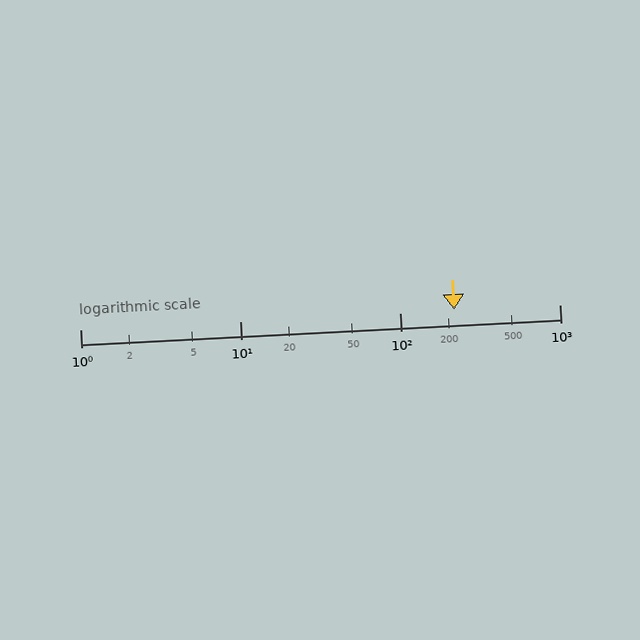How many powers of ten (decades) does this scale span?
The scale spans 3 decades, from 1 to 1000.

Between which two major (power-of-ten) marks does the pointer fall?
The pointer is between 100 and 1000.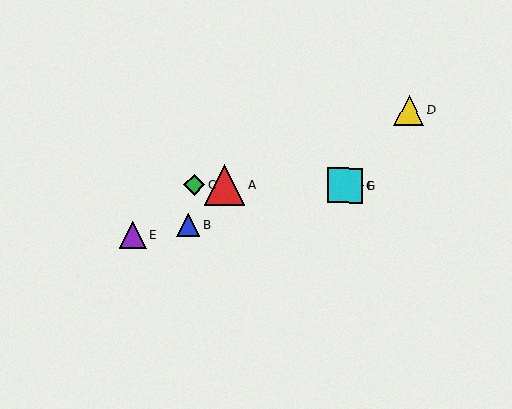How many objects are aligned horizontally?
4 objects (A, C, F, G) are aligned horizontally.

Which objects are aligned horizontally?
Objects A, C, F, G are aligned horizontally.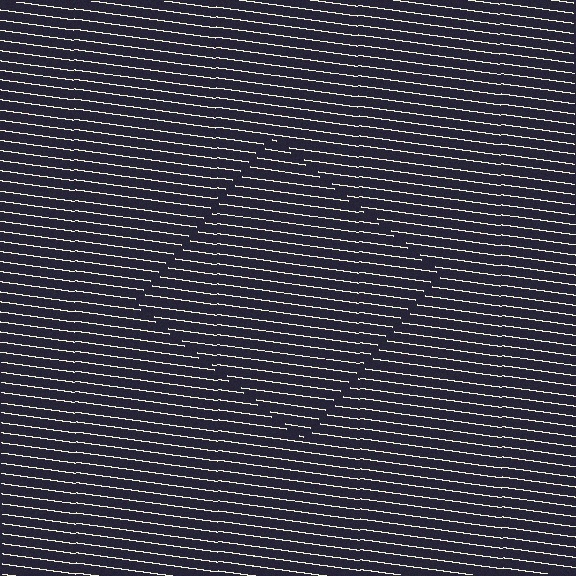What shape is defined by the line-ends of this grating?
An illusory square. The interior of the shape contains the same grating, shifted by half a period — the contour is defined by the phase discontinuity where line-ends from the inner and outer gratings abut.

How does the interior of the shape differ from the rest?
The interior of the shape contains the same grating, shifted by half a period — the contour is defined by the phase discontinuity where line-ends from the inner and outer gratings abut.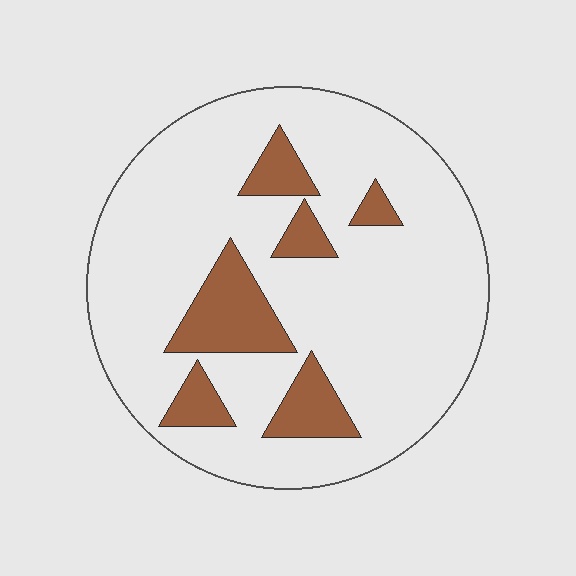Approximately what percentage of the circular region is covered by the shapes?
Approximately 15%.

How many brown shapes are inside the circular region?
6.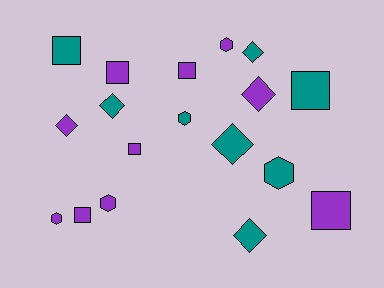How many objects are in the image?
There are 18 objects.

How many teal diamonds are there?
There are 4 teal diamonds.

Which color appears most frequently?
Purple, with 10 objects.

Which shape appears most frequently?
Square, with 7 objects.